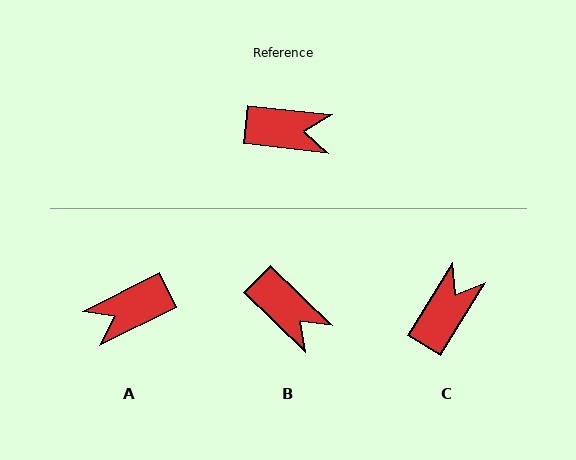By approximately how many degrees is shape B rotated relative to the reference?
Approximately 38 degrees clockwise.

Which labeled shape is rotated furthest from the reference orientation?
A, about 147 degrees away.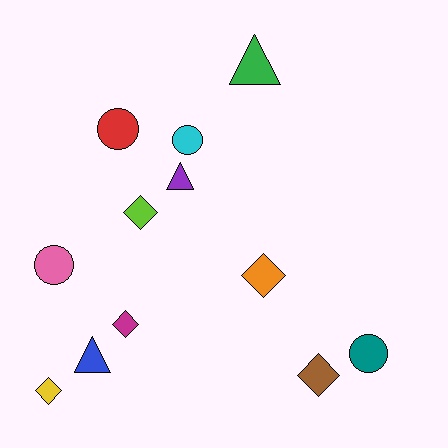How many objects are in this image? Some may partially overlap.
There are 12 objects.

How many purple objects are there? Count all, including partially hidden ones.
There is 1 purple object.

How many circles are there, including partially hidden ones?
There are 4 circles.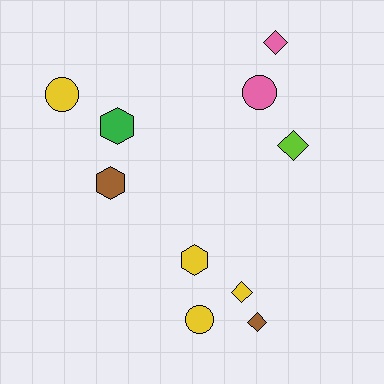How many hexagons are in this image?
There are 3 hexagons.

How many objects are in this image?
There are 10 objects.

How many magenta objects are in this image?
There are no magenta objects.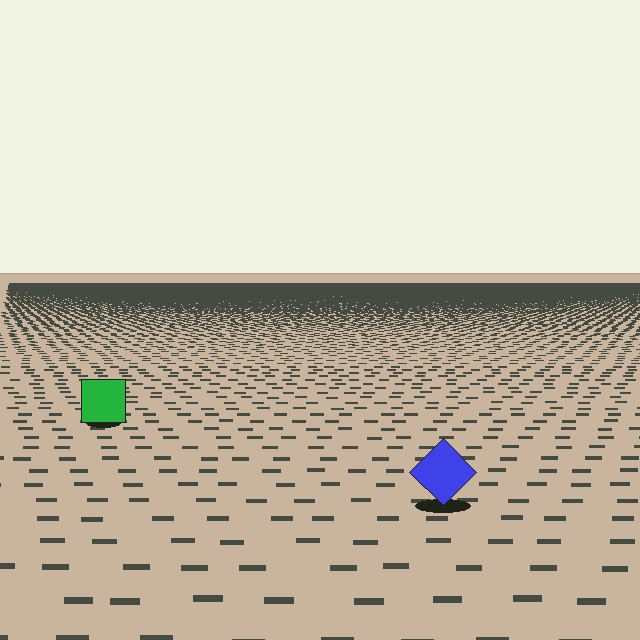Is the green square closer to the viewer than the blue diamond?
No. The blue diamond is closer — you can tell from the texture gradient: the ground texture is coarser near it.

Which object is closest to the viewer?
The blue diamond is closest. The texture marks near it are larger and more spread out.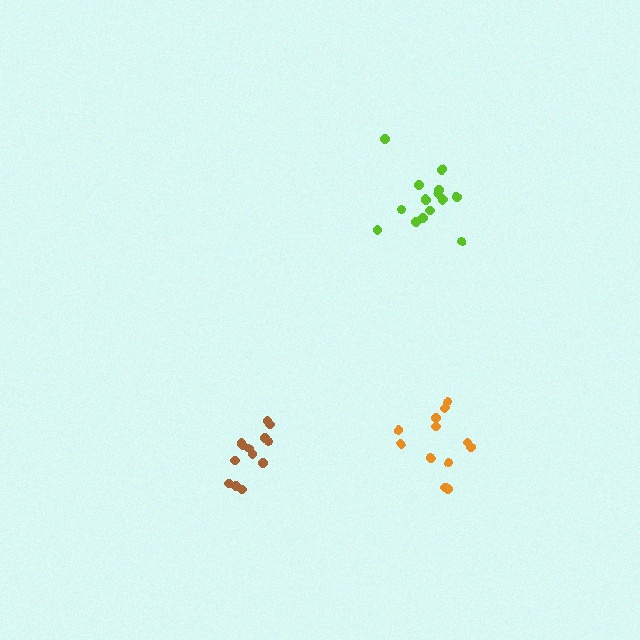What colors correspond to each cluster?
The clusters are colored: brown, lime, orange.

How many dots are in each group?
Group 1: 13 dots, Group 2: 15 dots, Group 3: 13 dots (41 total).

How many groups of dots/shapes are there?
There are 3 groups.